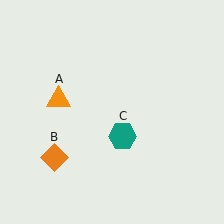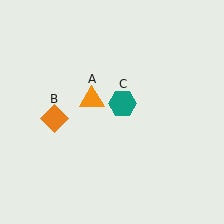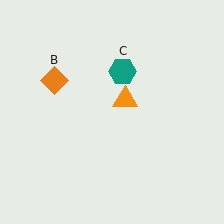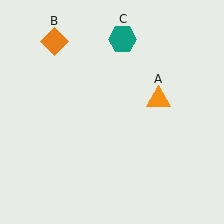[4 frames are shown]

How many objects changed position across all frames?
3 objects changed position: orange triangle (object A), orange diamond (object B), teal hexagon (object C).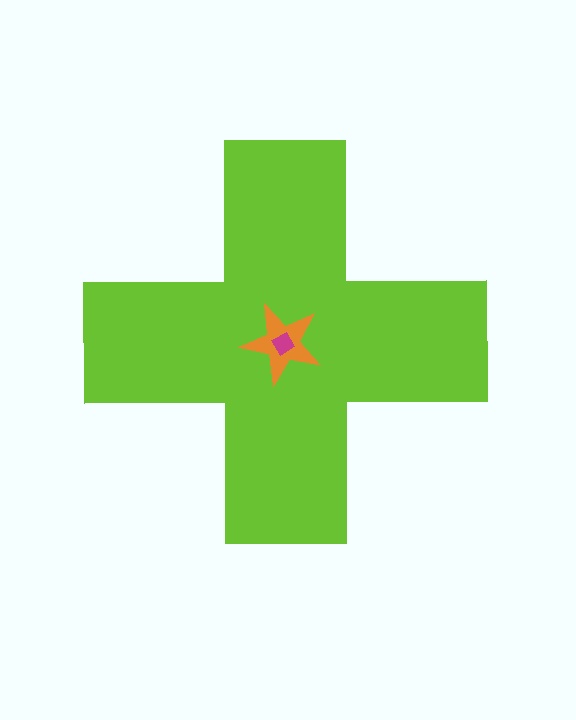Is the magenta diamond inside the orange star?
Yes.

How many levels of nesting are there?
3.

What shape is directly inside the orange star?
The magenta diamond.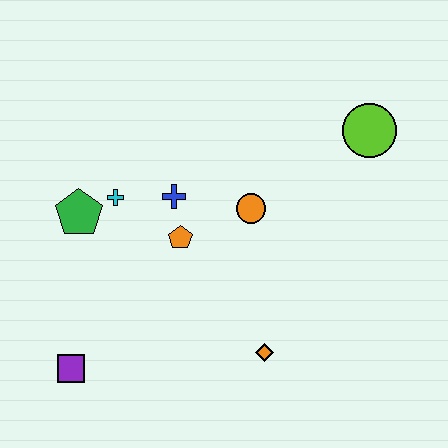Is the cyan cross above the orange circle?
Yes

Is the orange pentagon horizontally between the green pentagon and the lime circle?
Yes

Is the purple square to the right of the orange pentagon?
No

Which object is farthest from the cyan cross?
The lime circle is farthest from the cyan cross.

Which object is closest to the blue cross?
The orange pentagon is closest to the blue cross.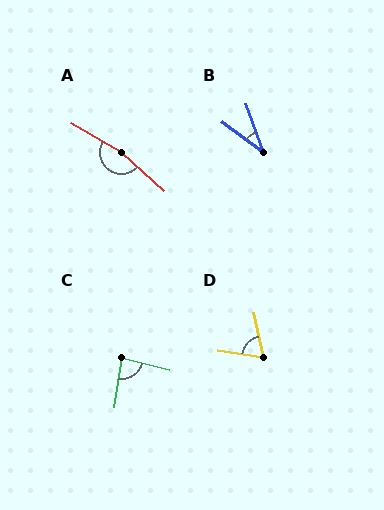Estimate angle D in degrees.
Approximately 69 degrees.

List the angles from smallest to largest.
B (33°), D (69°), C (84°), A (168°).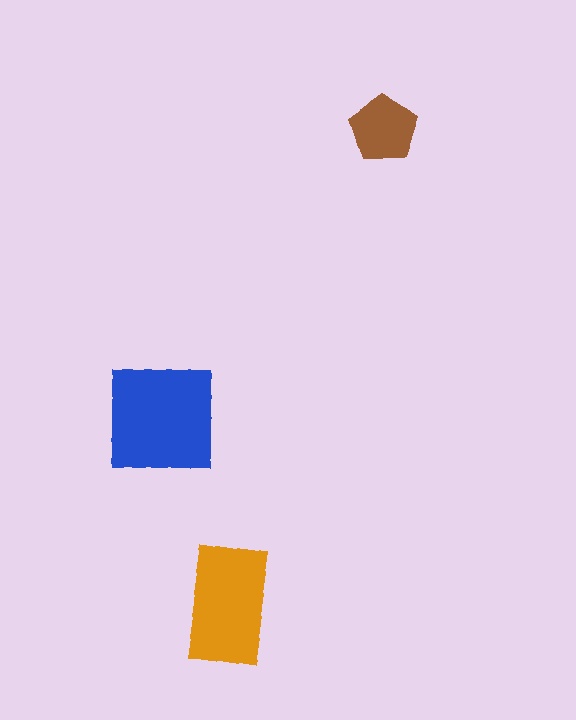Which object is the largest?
The blue square.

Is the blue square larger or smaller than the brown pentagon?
Larger.